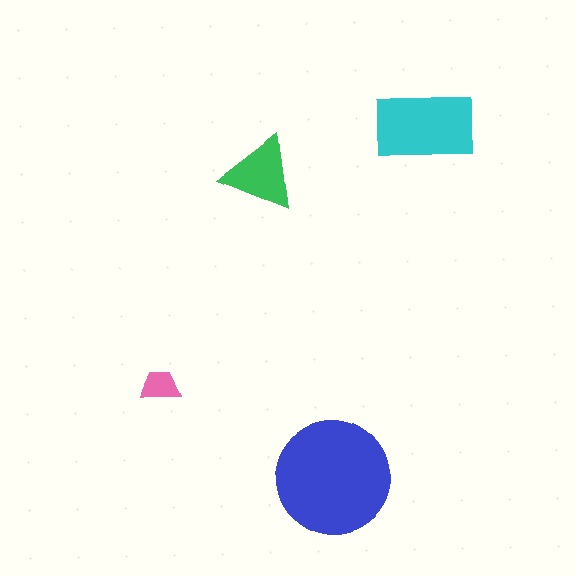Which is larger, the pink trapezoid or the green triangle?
The green triangle.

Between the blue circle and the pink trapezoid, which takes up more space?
The blue circle.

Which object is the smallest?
The pink trapezoid.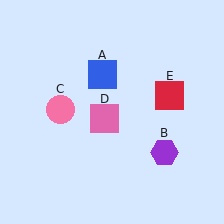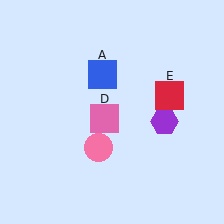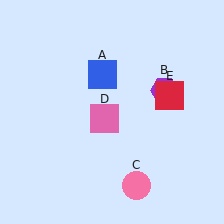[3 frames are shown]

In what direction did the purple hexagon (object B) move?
The purple hexagon (object B) moved up.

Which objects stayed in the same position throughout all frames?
Blue square (object A) and pink square (object D) and red square (object E) remained stationary.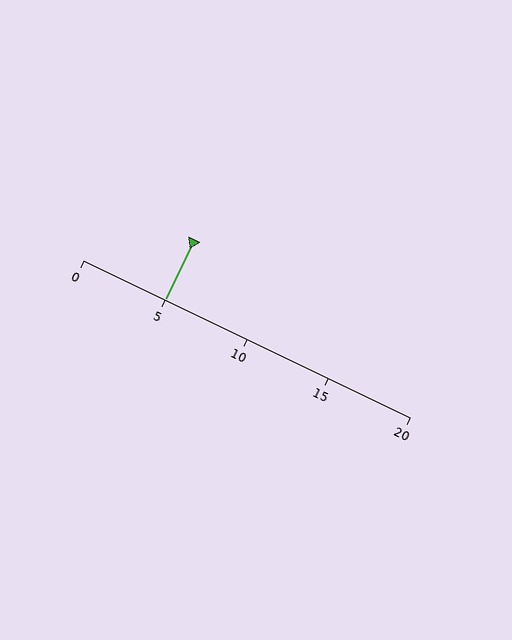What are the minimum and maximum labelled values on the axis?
The axis runs from 0 to 20.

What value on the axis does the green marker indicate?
The marker indicates approximately 5.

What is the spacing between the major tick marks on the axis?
The major ticks are spaced 5 apart.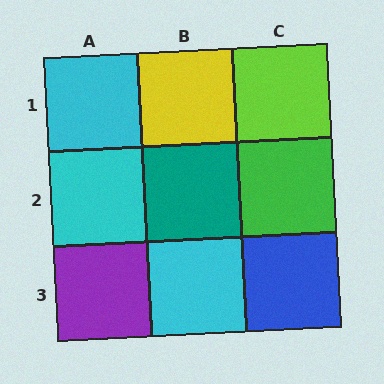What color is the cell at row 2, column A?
Cyan.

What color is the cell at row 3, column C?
Blue.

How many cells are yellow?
1 cell is yellow.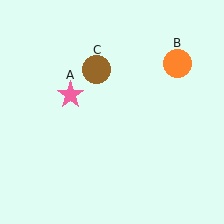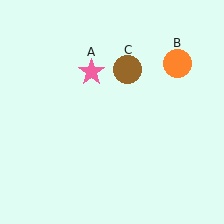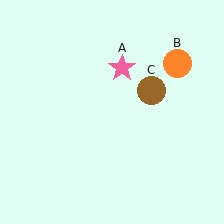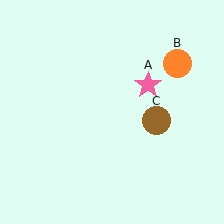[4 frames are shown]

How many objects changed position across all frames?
2 objects changed position: pink star (object A), brown circle (object C).